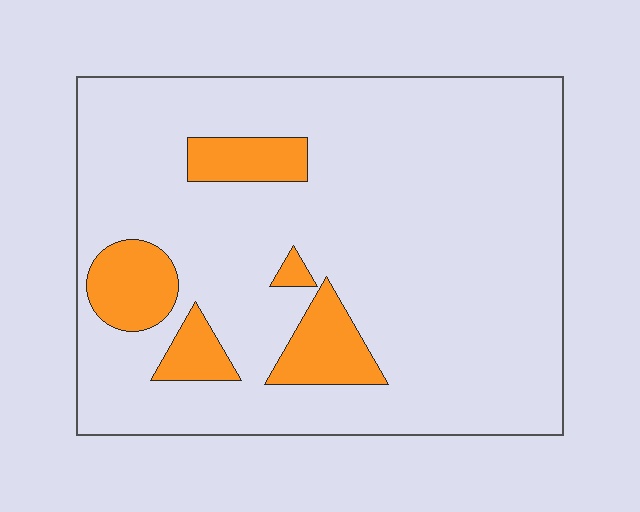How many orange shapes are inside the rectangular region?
5.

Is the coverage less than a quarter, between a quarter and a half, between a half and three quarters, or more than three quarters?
Less than a quarter.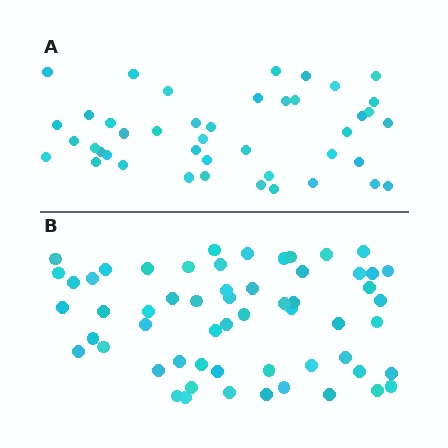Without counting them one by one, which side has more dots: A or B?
Region B (the bottom region) has more dots.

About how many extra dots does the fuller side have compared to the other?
Region B has approximately 15 more dots than region A.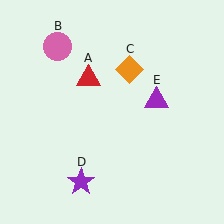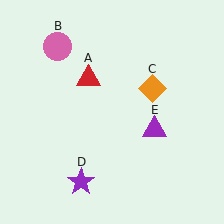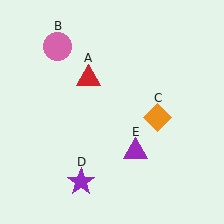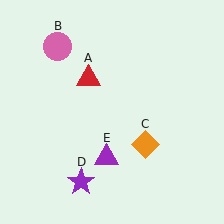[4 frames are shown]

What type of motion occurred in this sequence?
The orange diamond (object C), purple triangle (object E) rotated clockwise around the center of the scene.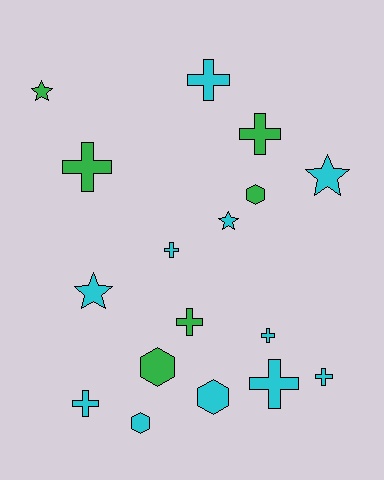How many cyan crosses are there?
There are 6 cyan crosses.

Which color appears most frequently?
Cyan, with 11 objects.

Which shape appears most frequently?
Cross, with 9 objects.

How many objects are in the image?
There are 17 objects.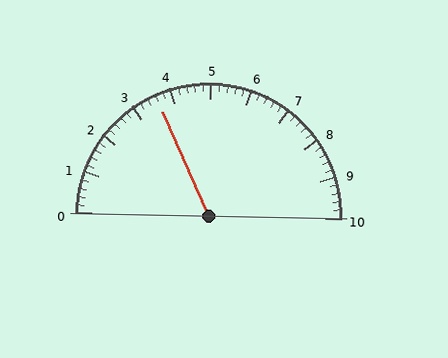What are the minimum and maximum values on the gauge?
The gauge ranges from 0 to 10.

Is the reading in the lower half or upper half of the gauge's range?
The reading is in the lower half of the range (0 to 10).